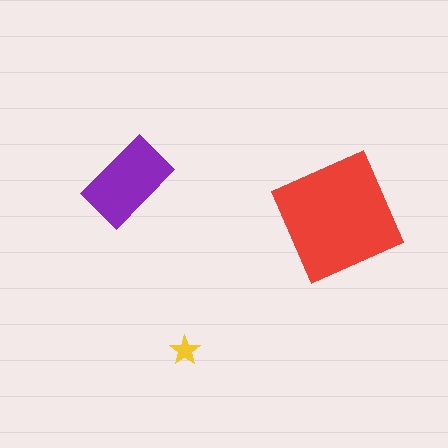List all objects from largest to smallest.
The red square, the purple rectangle, the yellow star.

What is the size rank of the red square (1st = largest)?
1st.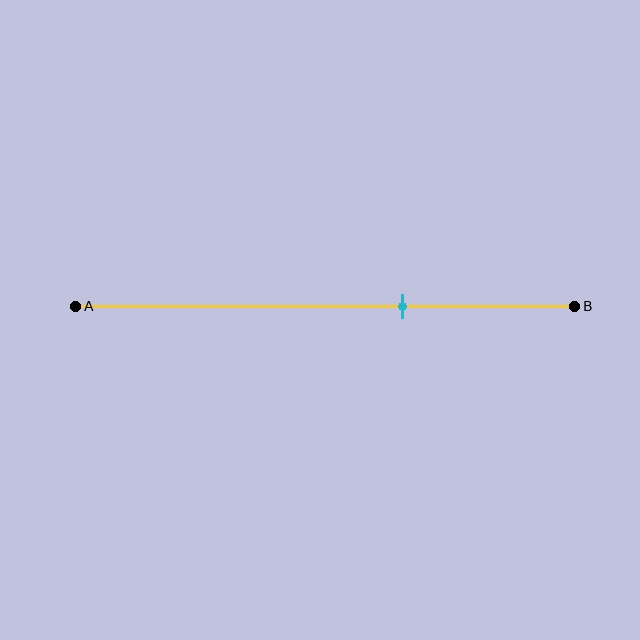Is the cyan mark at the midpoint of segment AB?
No, the mark is at about 65% from A, not at the 50% midpoint.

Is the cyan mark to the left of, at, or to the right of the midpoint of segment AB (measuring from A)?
The cyan mark is to the right of the midpoint of segment AB.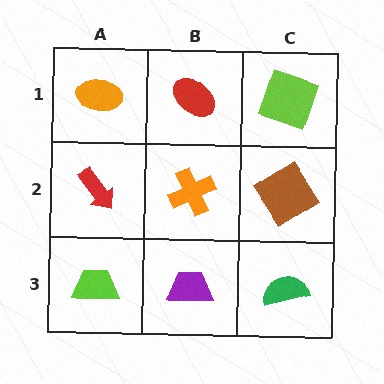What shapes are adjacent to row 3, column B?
An orange cross (row 2, column B), a lime trapezoid (row 3, column A), a green semicircle (row 3, column C).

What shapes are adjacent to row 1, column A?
A red arrow (row 2, column A), a red ellipse (row 1, column B).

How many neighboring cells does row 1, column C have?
2.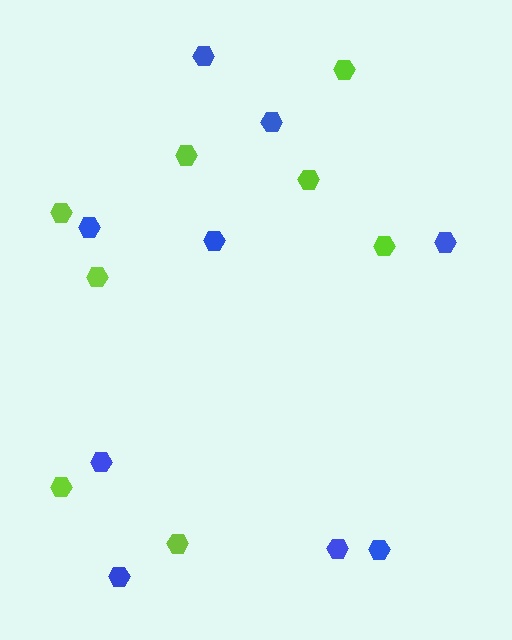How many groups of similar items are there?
There are 2 groups: one group of lime hexagons (8) and one group of blue hexagons (9).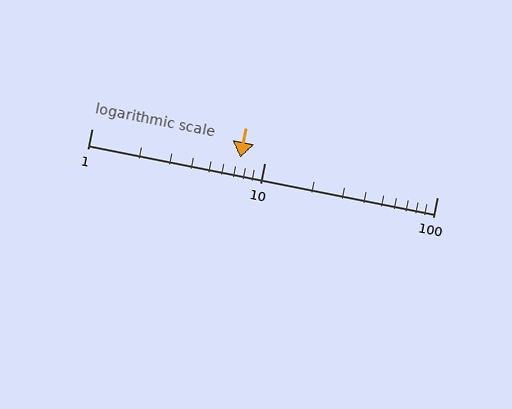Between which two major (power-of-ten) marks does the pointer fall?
The pointer is between 1 and 10.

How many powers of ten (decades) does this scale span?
The scale spans 2 decades, from 1 to 100.